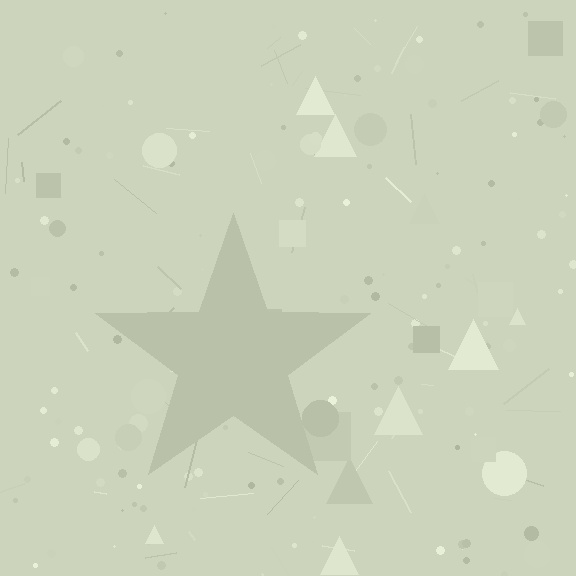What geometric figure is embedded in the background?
A star is embedded in the background.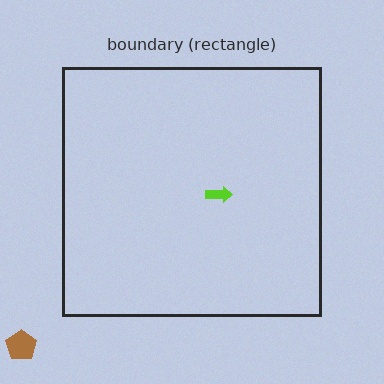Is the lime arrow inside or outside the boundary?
Inside.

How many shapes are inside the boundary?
1 inside, 1 outside.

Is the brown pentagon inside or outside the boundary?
Outside.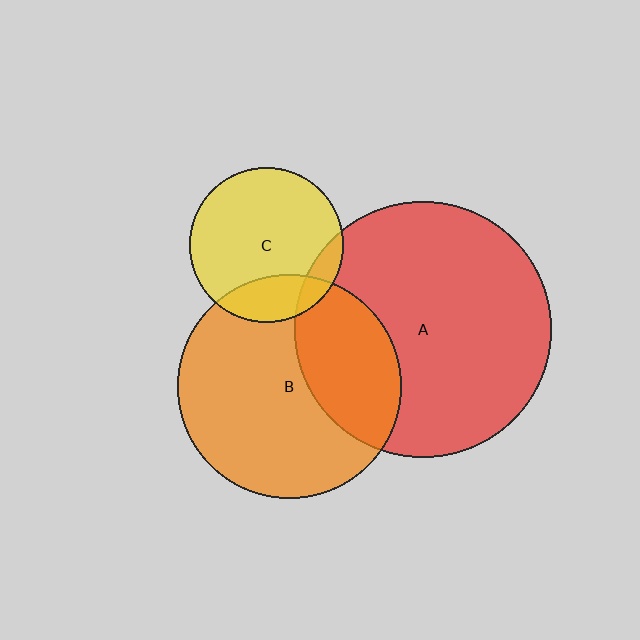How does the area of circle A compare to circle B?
Approximately 1.3 times.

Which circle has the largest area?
Circle A (red).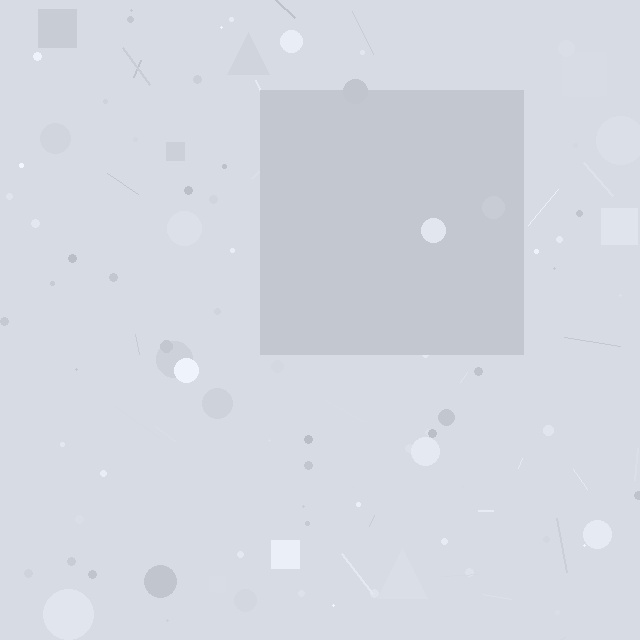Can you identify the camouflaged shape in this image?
The camouflaged shape is a square.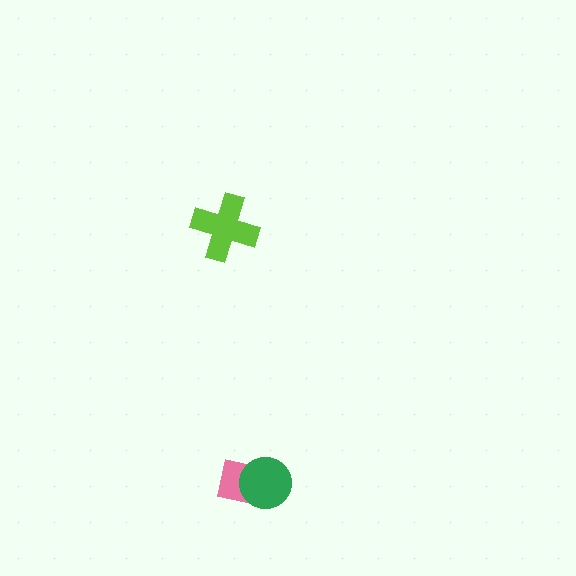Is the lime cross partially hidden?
No, no other shape covers it.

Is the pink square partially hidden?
Yes, it is partially covered by another shape.